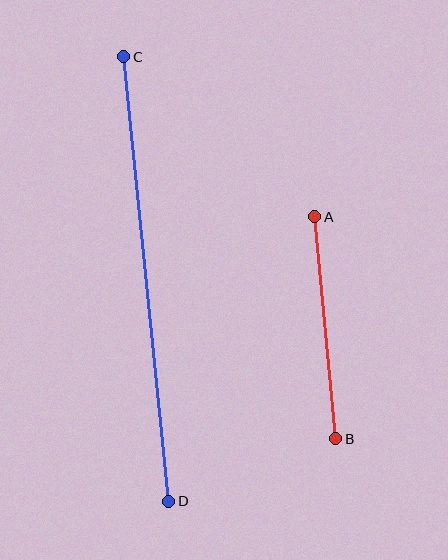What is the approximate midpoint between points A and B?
The midpoint is at approximately (325, 328) pixels.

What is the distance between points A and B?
The distance is approximately 223 pixels.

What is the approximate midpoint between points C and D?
The midpoint is at approximately (146, 279) pixels.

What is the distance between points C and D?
The distance is approximately 447 pixels.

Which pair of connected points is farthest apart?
Points C and D are farthest apart.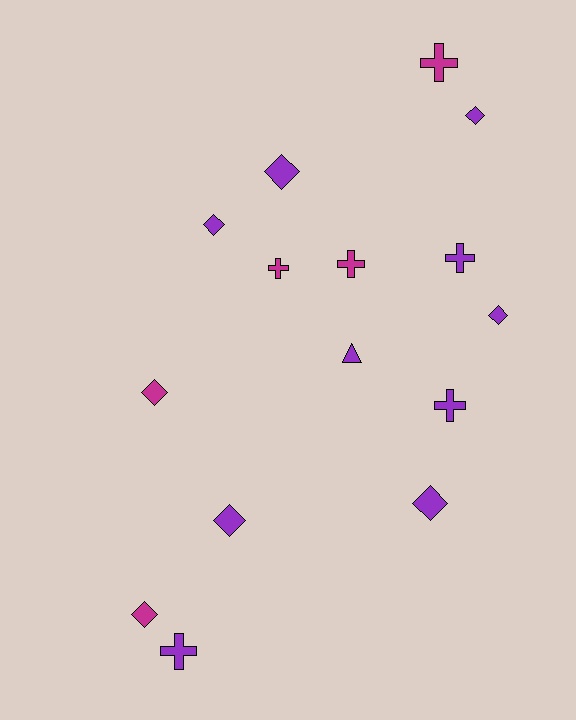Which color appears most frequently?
Purple, with 10 objects.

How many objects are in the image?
There are 15 objects.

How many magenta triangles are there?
There are no magenta triangles.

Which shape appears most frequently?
Diamond, with 8 objects.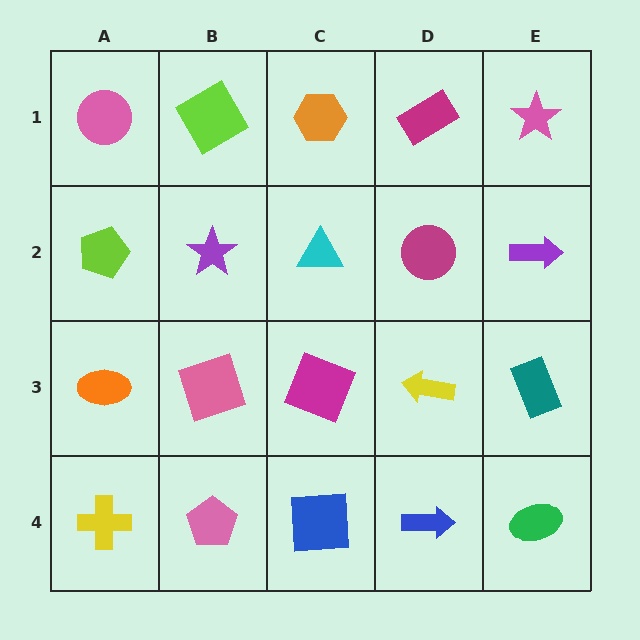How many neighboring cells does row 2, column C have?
4.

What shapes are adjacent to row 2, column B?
A lime square (row 1, column B), a pink square (row 3, column B), a lime pentagon (row 2, column A), a cyan triangle (row 2, column C).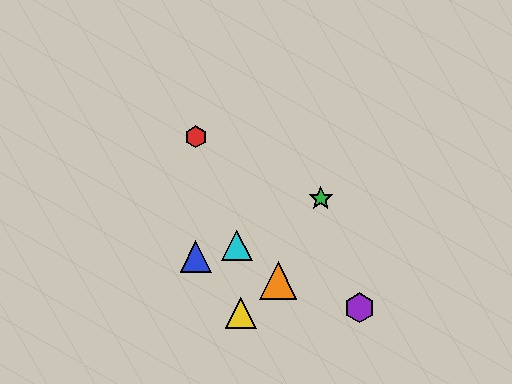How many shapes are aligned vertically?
2 shapes (the red hexagon, the blue triangle) are aligned vertically.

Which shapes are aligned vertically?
The red hexagon, the blue triangle are aligned vertically.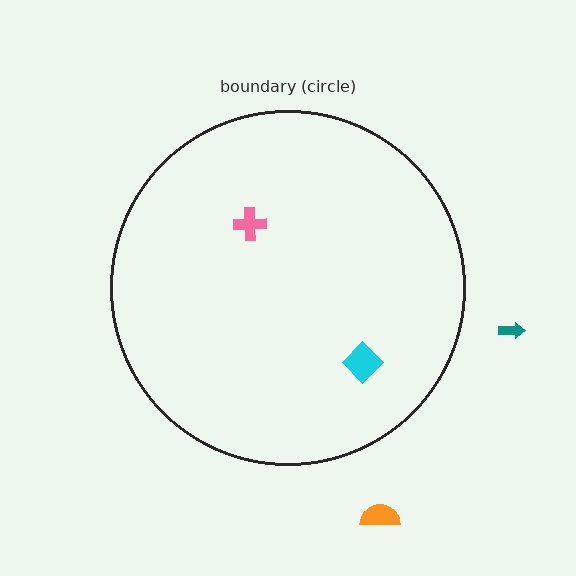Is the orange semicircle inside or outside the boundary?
Outside.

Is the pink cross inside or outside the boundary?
Inside.